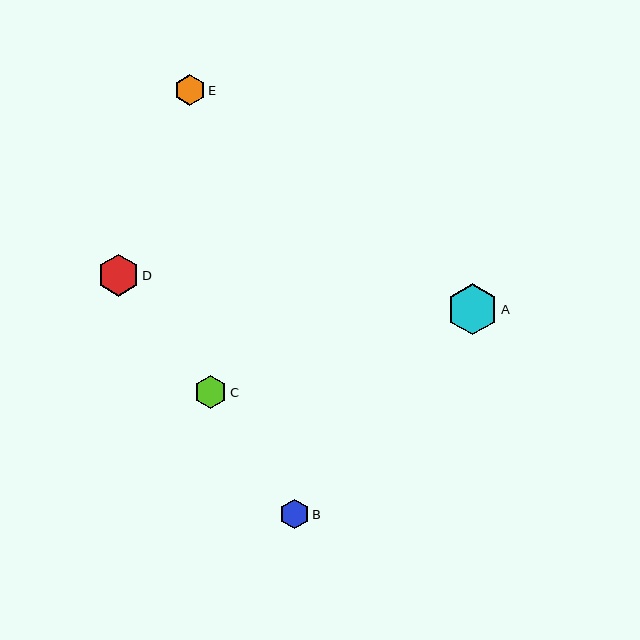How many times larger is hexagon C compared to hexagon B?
Hexagon C is approximately 1.1 times the size of hexagon B.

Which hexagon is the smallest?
Hexagon B is the smallest with a size of approximately 29 pixels.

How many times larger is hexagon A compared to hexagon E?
Hexagon A is approximately 1.7 times the size of hexagon E.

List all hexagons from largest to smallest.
From largest to smallest: A, D, C, E, B.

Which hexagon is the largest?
Hexagon A is the largest with a size of approximately 51 pixels.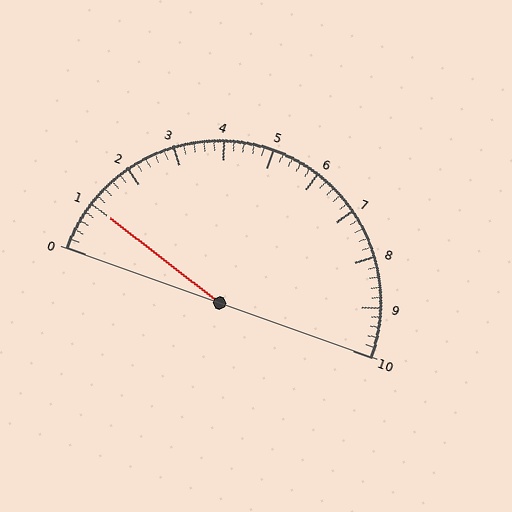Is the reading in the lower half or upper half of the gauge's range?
The reading is in the lower half of the range (0 to 10).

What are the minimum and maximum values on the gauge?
The gauge ranges from 0 to 10.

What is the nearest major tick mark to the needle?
The nearest major tick mark is 1.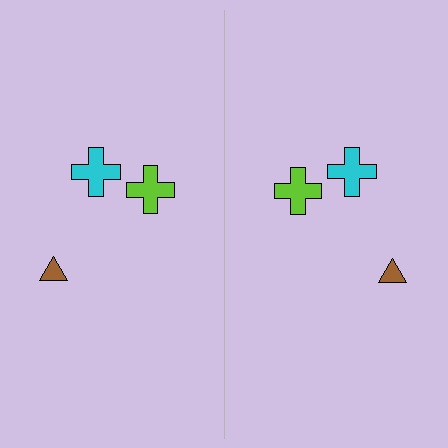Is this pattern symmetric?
Yes, this pattern has bilateral (reflection) symmetry.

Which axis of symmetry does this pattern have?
The pattern has a vertical axis of symmetry running through the center of the image.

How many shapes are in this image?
There are 6 shapes in this image.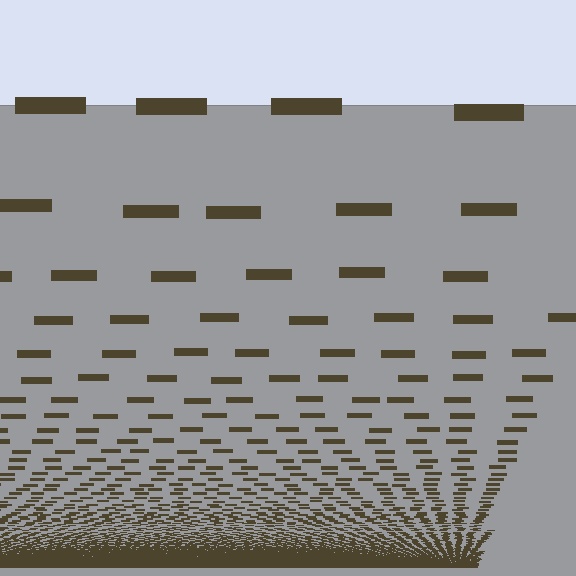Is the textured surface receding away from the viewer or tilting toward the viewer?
The surface appears to tilt toward the viewer. Texture elements get larger and sparser toward the top.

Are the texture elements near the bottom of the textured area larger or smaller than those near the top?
Smaller. The gradient is inverted — elements near the bottom are smaller and denser.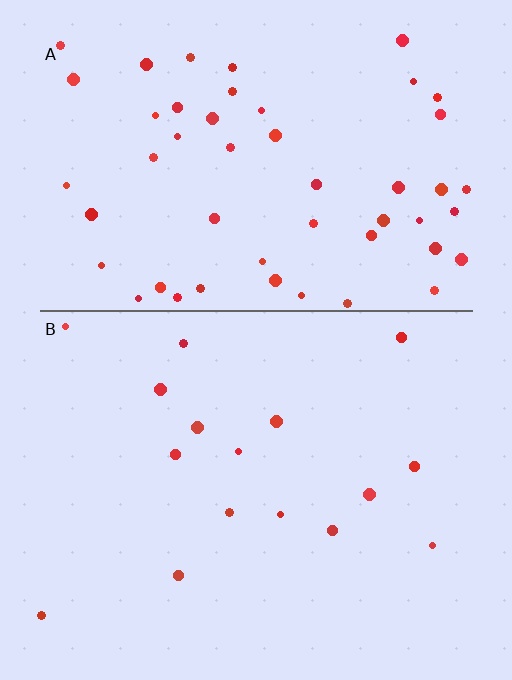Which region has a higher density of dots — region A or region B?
A (the top).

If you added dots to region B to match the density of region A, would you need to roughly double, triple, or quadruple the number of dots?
Approximately triple.